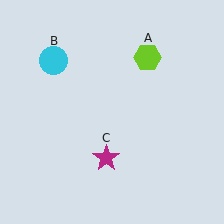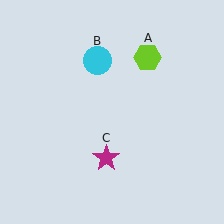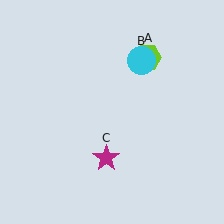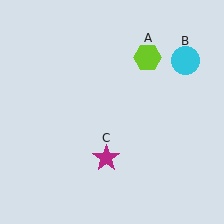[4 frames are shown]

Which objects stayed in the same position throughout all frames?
Lime hexagon (object A) and magenta star (object C) remained stationary.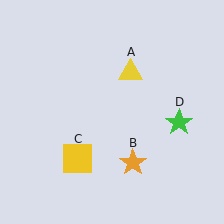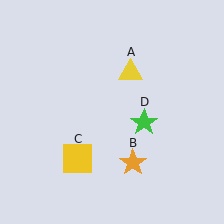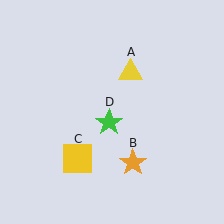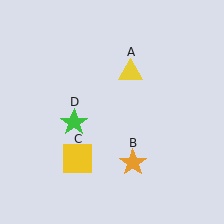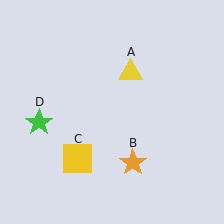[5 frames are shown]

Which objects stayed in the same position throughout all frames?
Yellow triangle (object A) and orange star (object B) and yellow square (object C) remained stationary.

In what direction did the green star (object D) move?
The green star (object D) moved left.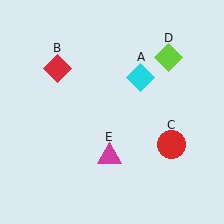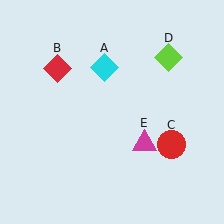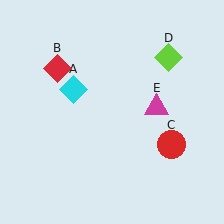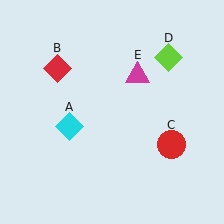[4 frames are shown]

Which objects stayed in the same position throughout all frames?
Red diamond (object B) and red circle (object C) and lime diamond (object D) remained stationary.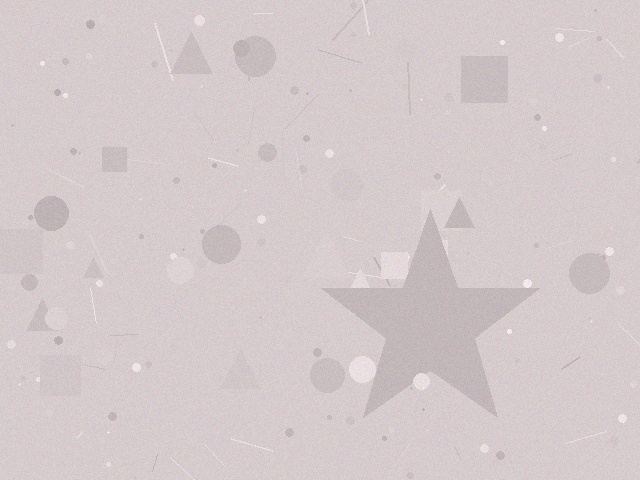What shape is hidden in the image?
A star is hidden in the image.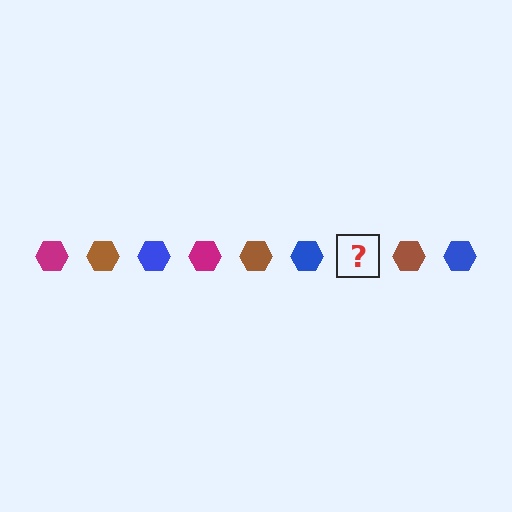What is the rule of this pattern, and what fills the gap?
The rule is that the pattern cycles through magenta, brown, blue hexagons. The gap should be filled with a magenta hexagon.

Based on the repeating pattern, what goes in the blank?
The blank should be a magenta hexagon.